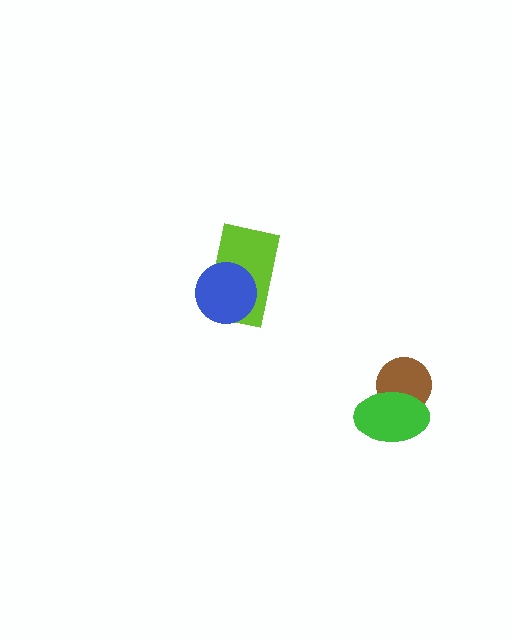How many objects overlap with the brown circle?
1 object overlaps with the brown circle.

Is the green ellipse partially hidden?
No, no other shape covers it.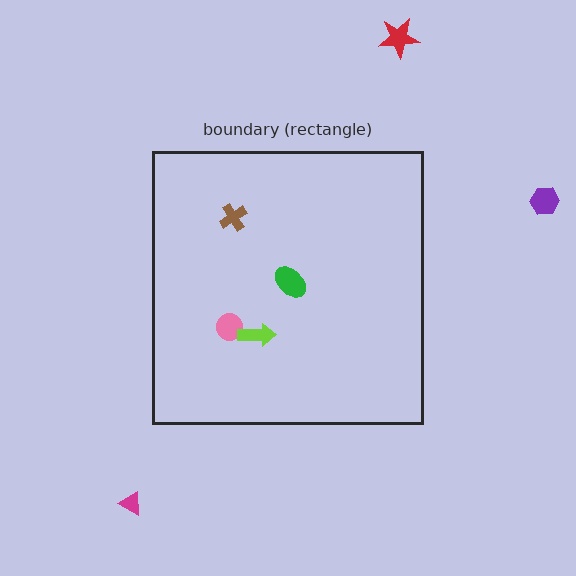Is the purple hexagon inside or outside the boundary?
Outside.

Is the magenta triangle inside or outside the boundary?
Outside.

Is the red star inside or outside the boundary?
Outside.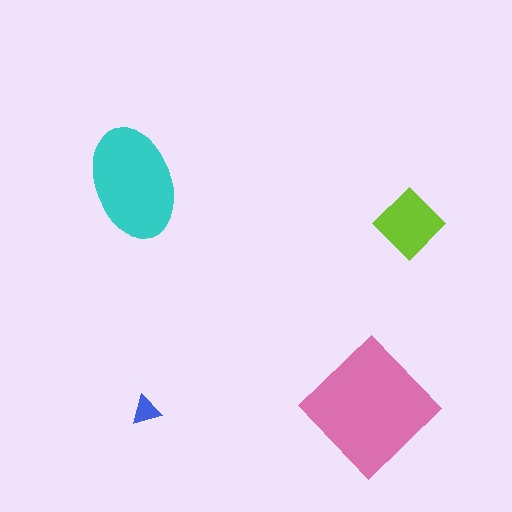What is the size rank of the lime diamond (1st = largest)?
3rd.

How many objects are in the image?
There are 4 objects in the image.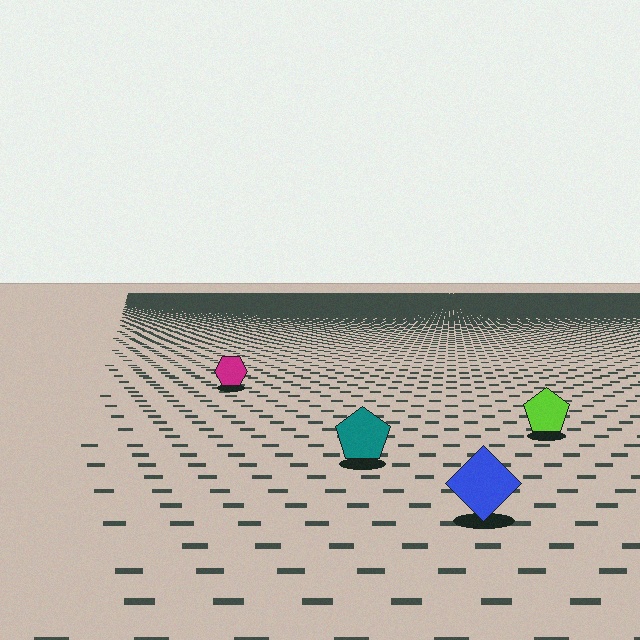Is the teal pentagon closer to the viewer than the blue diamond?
No. The blue diamond is closer — you can tell from the texture gradient: the ground texture is coarser near it.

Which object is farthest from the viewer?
The magenta hexagon is farthest from the viewer. It appears smaller and the ground texture around it is denser.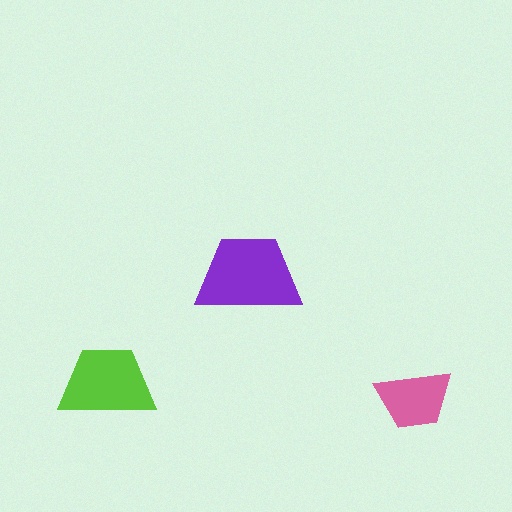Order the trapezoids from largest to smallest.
the purple one, the lime one, the pink one.